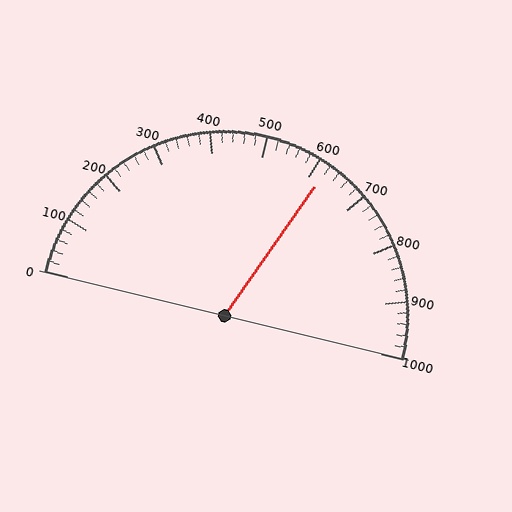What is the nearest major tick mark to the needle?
The nearest major tick mark is 600.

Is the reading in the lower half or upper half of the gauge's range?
The reading is in the upper half of the range (0 to 1000).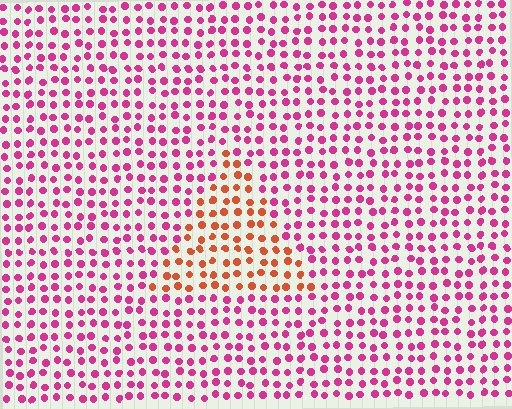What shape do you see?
I see a triangle.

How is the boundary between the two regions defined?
The boundary is defined purely by a slight shift in hue (about 48 degrees). Spacing, size, and orientation are identical on both sides.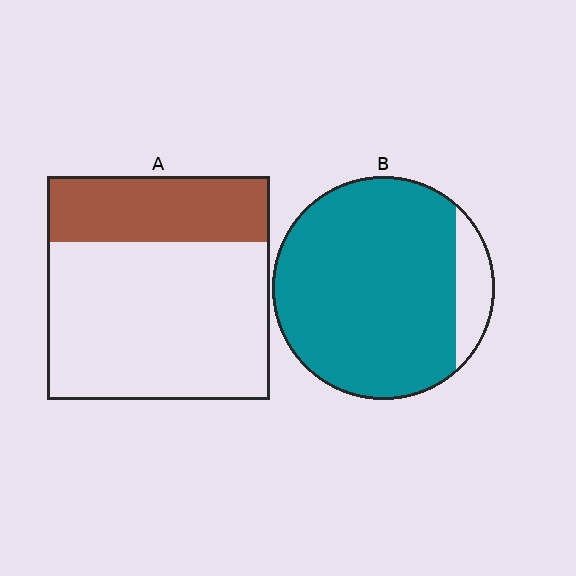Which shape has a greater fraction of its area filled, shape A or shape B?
Shape B.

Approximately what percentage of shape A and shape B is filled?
A is approximately 30% and B is approximately 90%.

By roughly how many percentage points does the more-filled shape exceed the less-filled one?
By roughly 60 percentage points (B over A).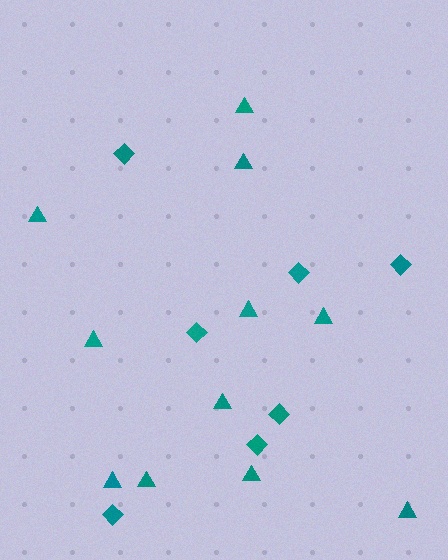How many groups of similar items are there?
There are 2 groups: one group of triangles (11) and one group of diamonds (7).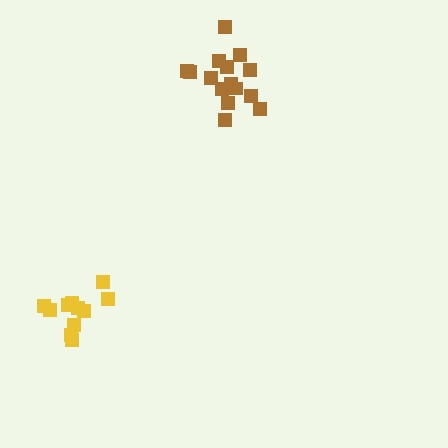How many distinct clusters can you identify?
There are 2 distinct clusters.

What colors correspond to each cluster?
The clusters are colored: yellow, brown.